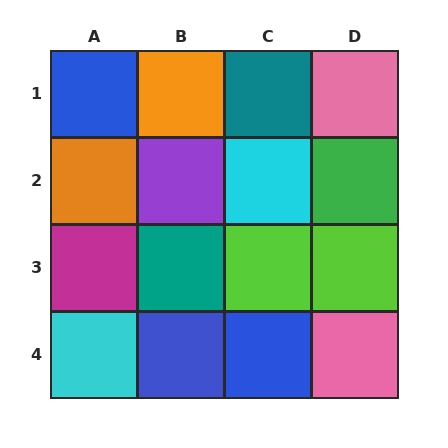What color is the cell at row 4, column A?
Cyan.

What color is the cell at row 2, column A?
Orange.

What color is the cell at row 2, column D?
Green.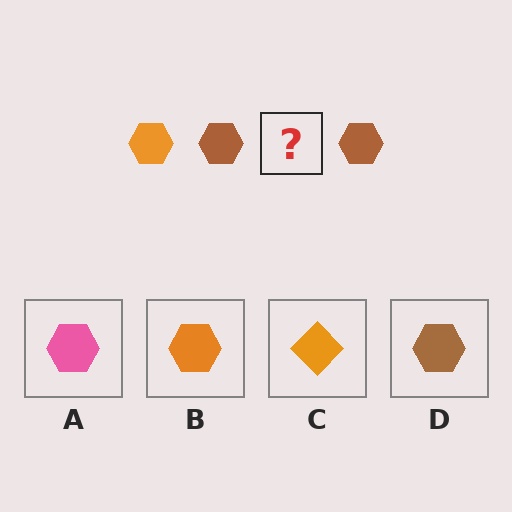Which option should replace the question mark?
Option B.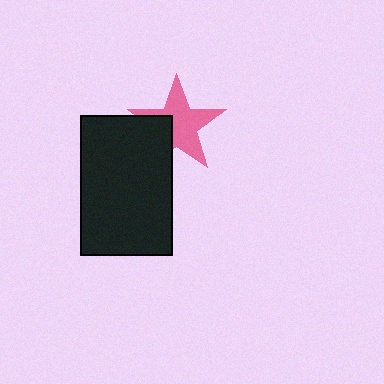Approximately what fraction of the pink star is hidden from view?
Roughly 30% of the pink star is hidden behind the black rectangle.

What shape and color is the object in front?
The object in front is a black rectangle.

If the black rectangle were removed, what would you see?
You would see the complete pink star.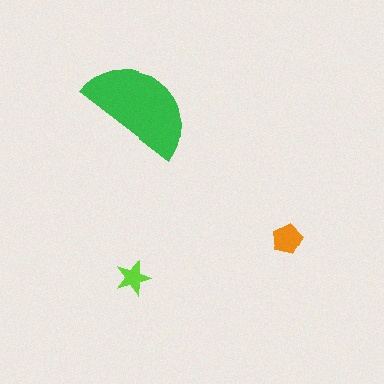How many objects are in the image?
There are 3 objects in the image.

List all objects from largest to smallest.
The green semicircle, the orange pentagon, the lime star.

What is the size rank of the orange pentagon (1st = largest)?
2nd.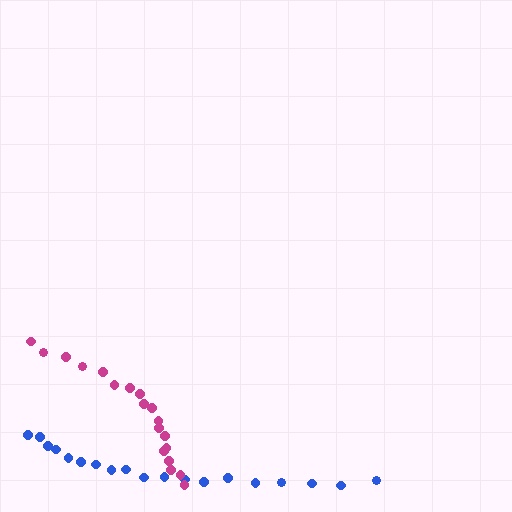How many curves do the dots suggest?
There are 2 distinct paths.